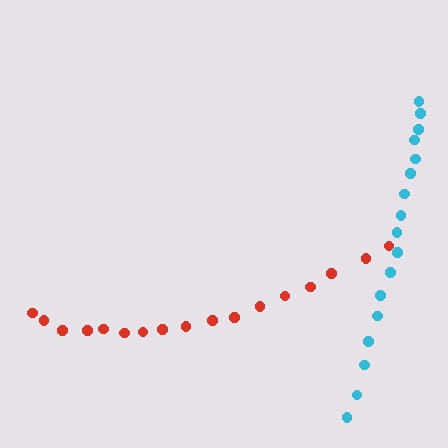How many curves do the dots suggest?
There are 2 distinct paths.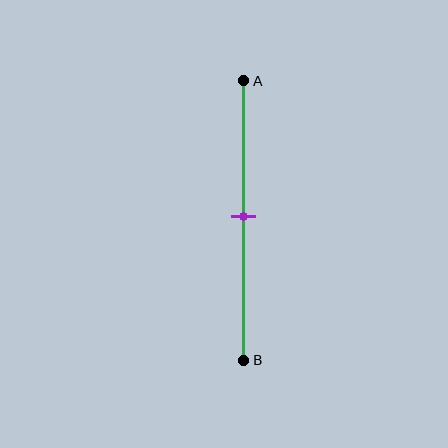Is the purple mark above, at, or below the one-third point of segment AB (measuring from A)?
The purple mark is below the one-third point of segment AB.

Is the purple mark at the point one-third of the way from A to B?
No, the mark is at about 50% from A, not at the 33% one-third point.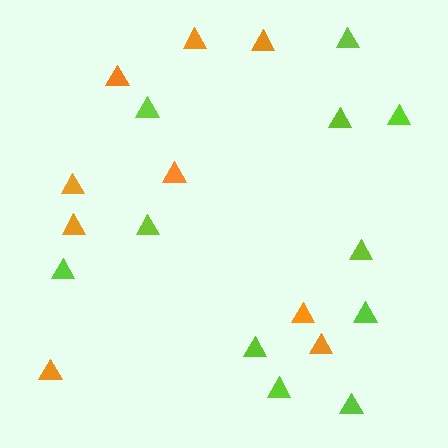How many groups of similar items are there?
There are 2 groups: one group of orange triangles (9) and one group of lime triangles (11).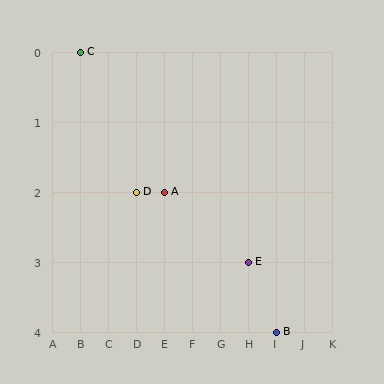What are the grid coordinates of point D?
Point D is at grid coordinates (D, 2).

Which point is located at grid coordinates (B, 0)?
Point C is at (B, 0).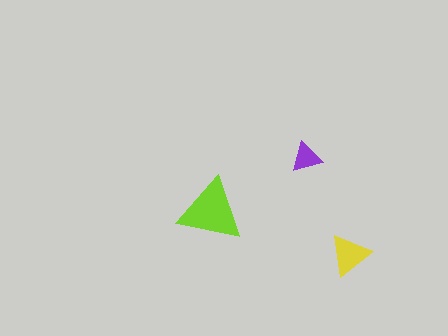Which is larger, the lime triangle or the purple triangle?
The lime one.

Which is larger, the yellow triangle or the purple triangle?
The yellow one.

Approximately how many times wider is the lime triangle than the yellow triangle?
About 1.5 times wider.